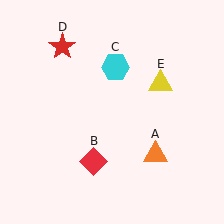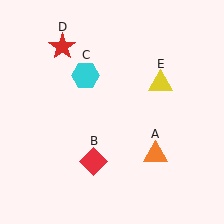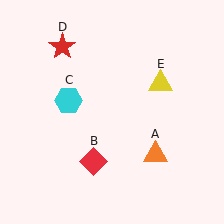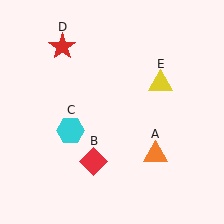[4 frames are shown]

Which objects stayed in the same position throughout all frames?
Orange triangle (object A) and red diamond (object B) and red star (object D) and yellow triangle (object E) remained stationary.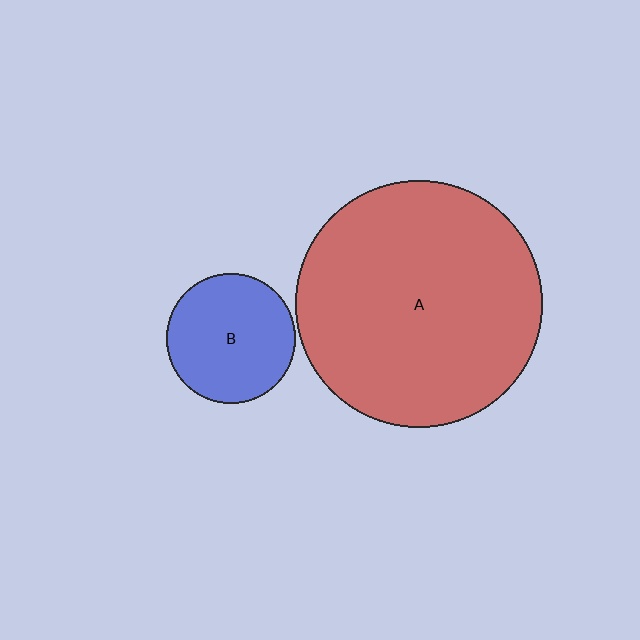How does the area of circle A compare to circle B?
Approximately 3.7 times.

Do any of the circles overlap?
No, none of the circles overlap.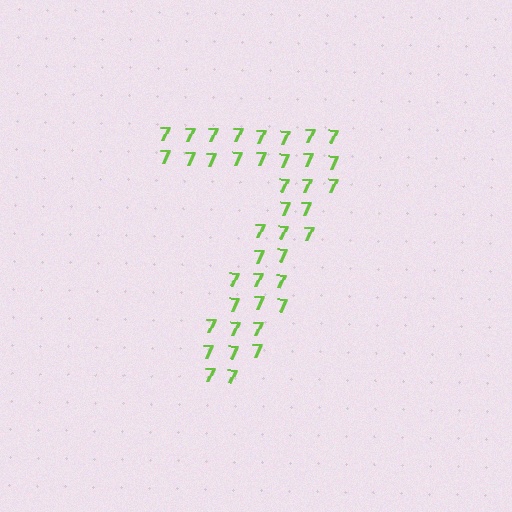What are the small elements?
The small elements are digit 7's.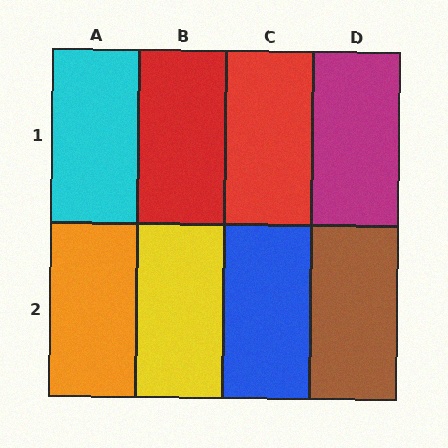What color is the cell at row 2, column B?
Yellow.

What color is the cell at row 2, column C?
Blue.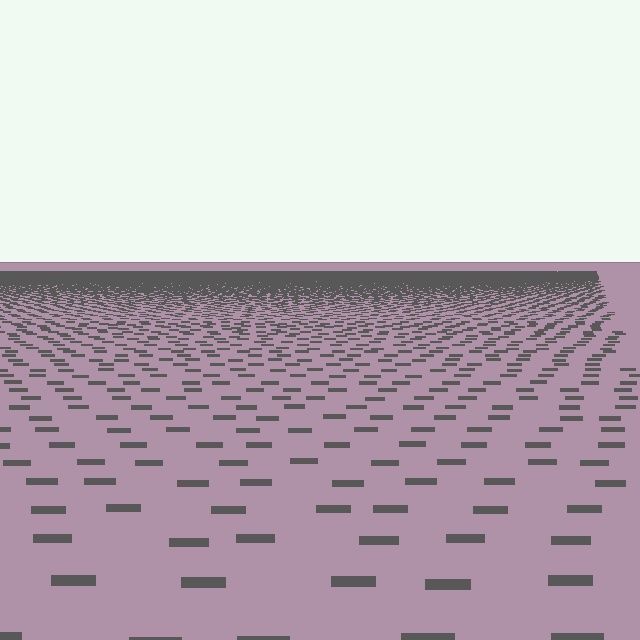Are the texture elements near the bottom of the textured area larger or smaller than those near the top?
Larger. Near the bottom, elements are closer to the viewer and appear at a bigger on-screen size.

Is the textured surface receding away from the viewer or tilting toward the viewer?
The surface is receding away from the viewer. Texture elements get smaller and denser toward the top.